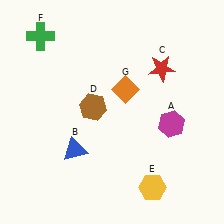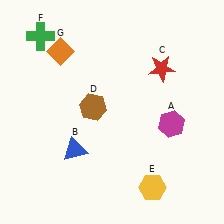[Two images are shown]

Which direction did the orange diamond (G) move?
The orange diamond (G) moved left.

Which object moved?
The orange diamond (G) moved left.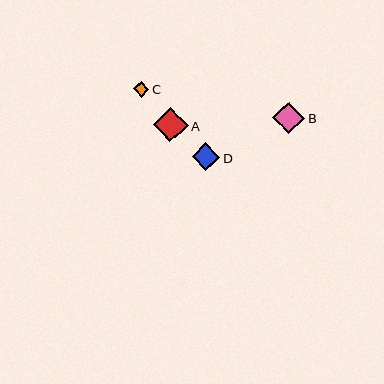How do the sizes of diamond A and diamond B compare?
Diamond A and diamond B are approximately the same size.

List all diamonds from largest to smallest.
From largest to smallest: A, B, D, C.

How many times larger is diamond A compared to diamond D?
Diamond A is approximately 1.3 times the size of diamond D.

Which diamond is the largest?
Diamond A is the largest with a size of approximately 35 pixels.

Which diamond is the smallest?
Diamond C is the smallest with a size of approximately 16 pixels.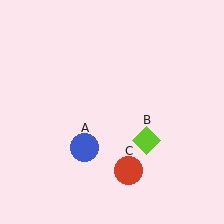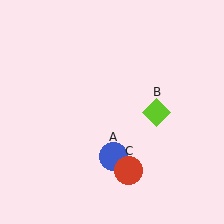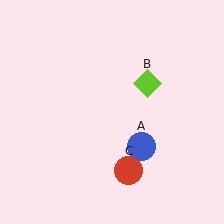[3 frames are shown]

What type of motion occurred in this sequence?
The blue circle (object A), lime diamond (object B) rotated counterclockwise around the center of the scene.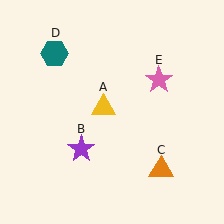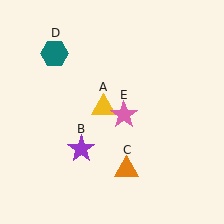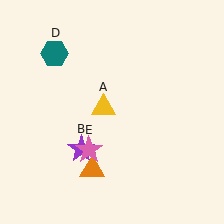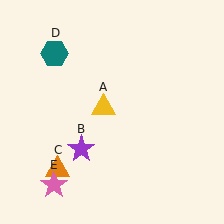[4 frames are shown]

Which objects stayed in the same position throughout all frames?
Yellow triangle (object A) and purple star (object B) and teal hexagon (object D) remained stationary.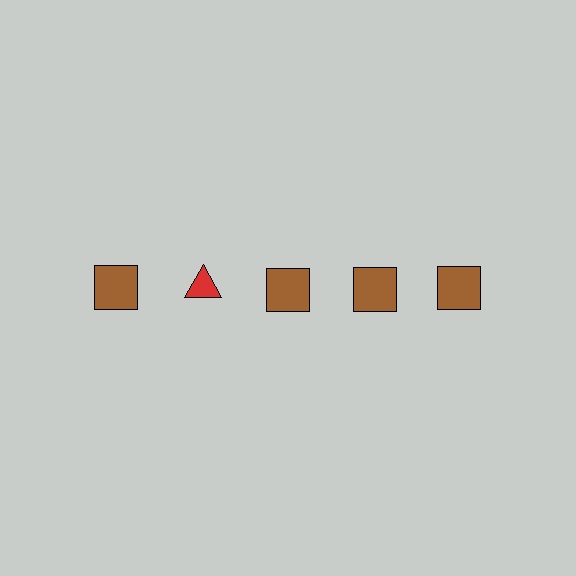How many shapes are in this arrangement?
There are 5 shapes arranged in a grid pattern.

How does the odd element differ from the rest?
It differs in both color (red instead of brown) and shape (triangle instead of square).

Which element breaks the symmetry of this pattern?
The red triangle in the top row, second from left column breaks the symmetry. All other shapes are brown squares.